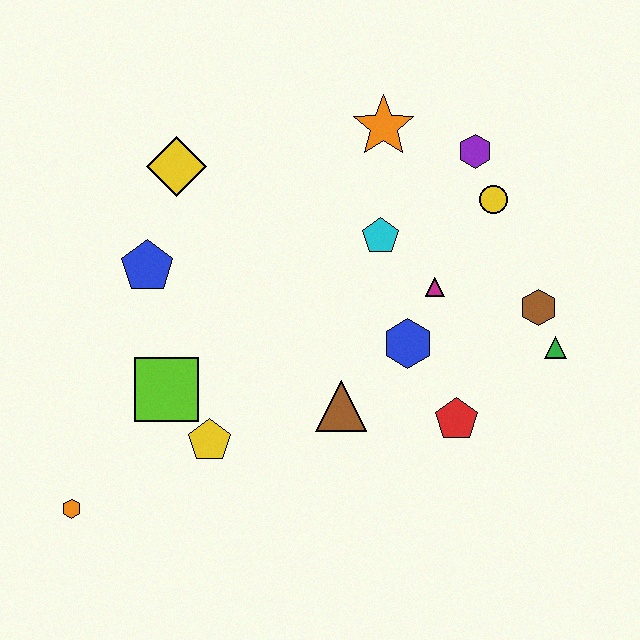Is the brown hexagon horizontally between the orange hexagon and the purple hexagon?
No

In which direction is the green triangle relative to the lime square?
The green triangle is to the right of the lime square.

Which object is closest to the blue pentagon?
The yellow diamond is closest to the blue pentagon.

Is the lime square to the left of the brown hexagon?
Yes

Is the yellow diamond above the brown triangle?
Yes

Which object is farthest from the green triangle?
The orange hexagon is farthest from the green triangle.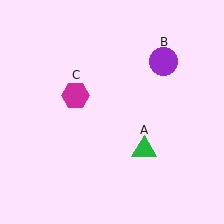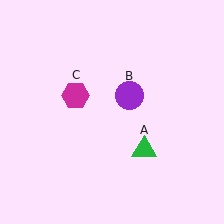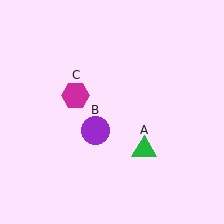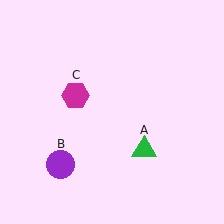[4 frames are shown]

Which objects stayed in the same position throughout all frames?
Green triangle (object A) and magenta hexagon (object C) remained stationary.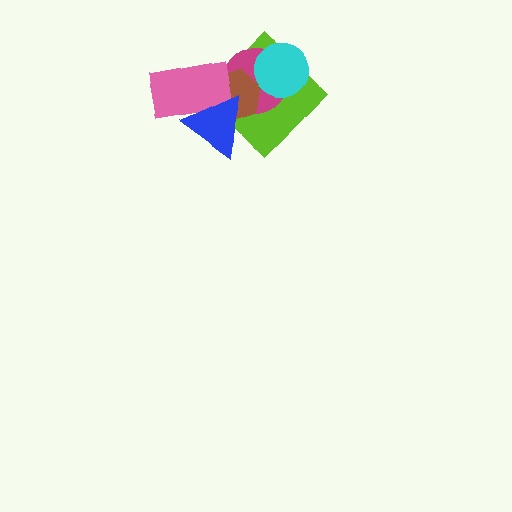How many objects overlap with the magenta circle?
4 objects overlap with the magenta circle.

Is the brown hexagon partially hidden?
Yes, it is partially covered by another shape.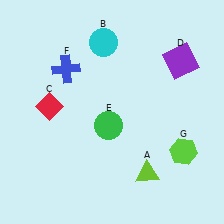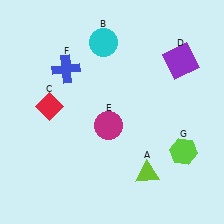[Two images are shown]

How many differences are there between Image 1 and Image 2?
There is 1 difference between the two images.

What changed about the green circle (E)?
In Image 1, E is green. In Image 2, it changed to magenta.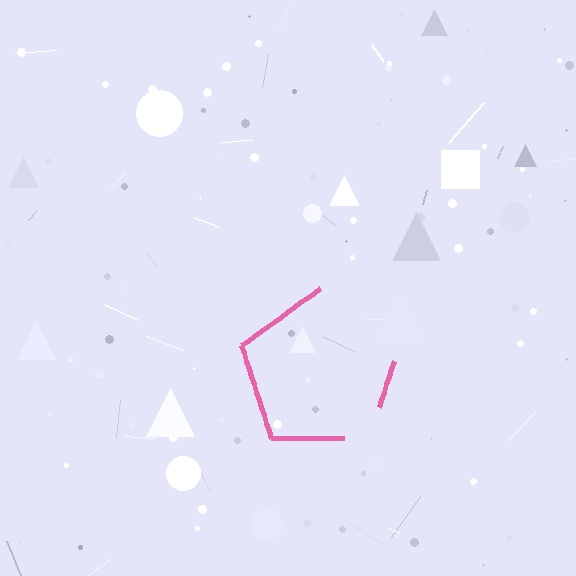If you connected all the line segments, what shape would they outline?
They would outline a pentagon.